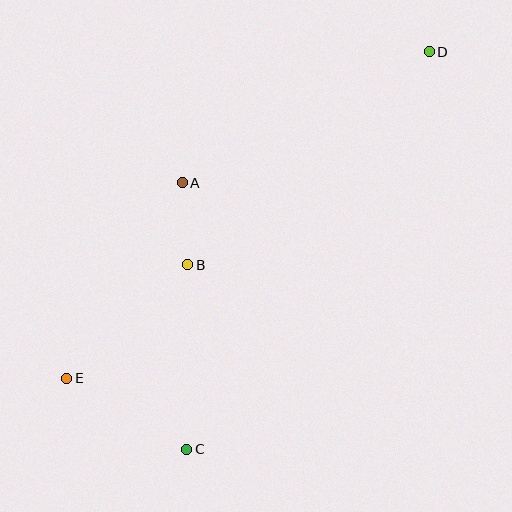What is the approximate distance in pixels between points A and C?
The distance between A and C is approximately 267 pixels.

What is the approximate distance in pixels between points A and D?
The distance between A and D is approximately 280 pixels.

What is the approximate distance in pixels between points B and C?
The distance between B and C is approximately 185 pixels.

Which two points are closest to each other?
Points A and B are closest to each other.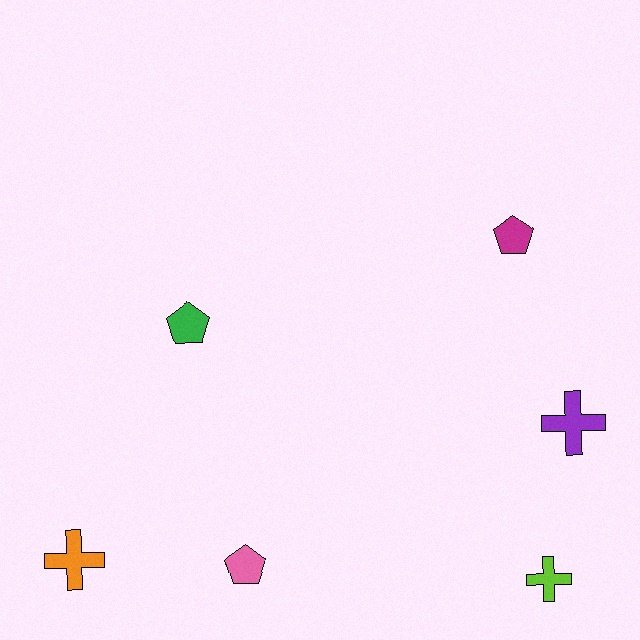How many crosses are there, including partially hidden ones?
There are 3 crosses.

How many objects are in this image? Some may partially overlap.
There are 6 objects.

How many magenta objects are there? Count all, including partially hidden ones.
There is 1 magenta object.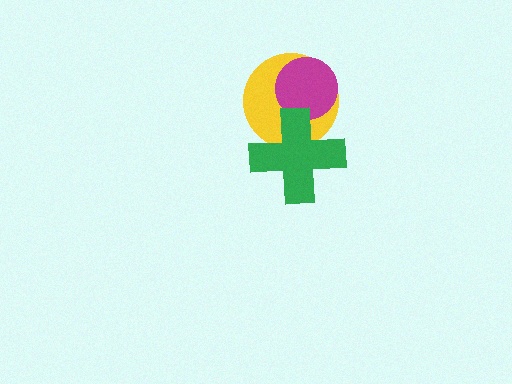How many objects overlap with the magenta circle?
2 objects overlap with the magenta circle.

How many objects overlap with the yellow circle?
2 objects overlap with the yellow circle.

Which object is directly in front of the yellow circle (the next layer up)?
The magenta circle is directly in front of the yellow circle.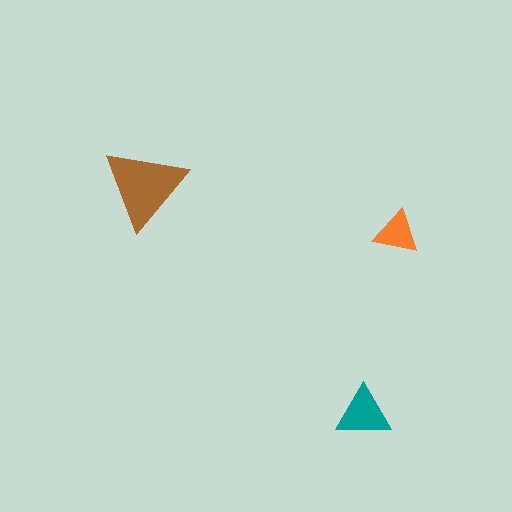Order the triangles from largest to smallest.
the brown one, the teal one, the orange one.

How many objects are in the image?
There are 3 objects in the image.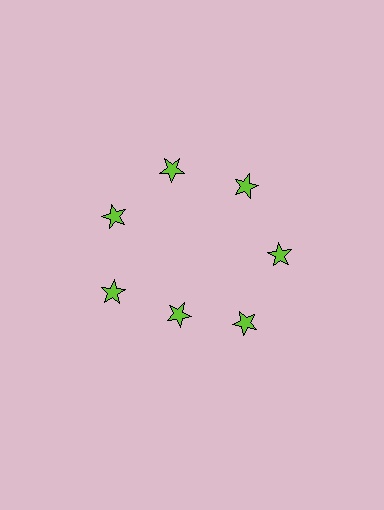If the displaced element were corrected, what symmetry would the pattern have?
It would have 7-fold rotational symmetry — the pattern would map onto itself every 51 degrees.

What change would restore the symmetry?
The symmetry would be restored by moving it outward, back onto the ring so that all 7 stars sit at equal angles and equal distance from the center.